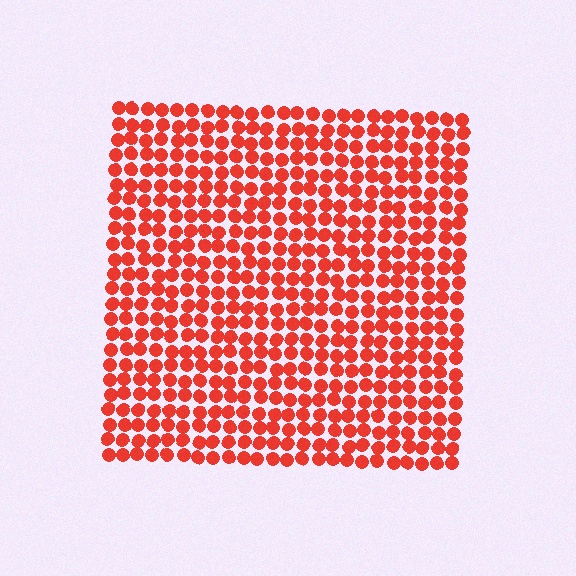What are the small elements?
The small elements are circles.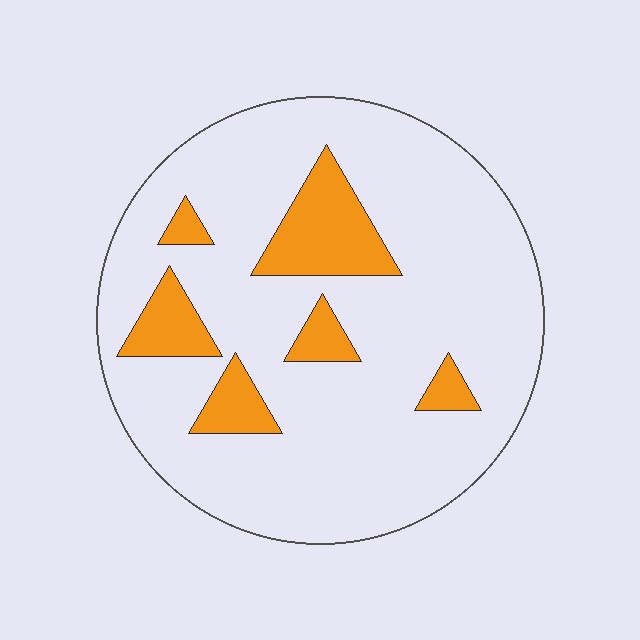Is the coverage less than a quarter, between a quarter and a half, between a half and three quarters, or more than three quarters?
Less than a quarter.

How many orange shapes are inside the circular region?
6.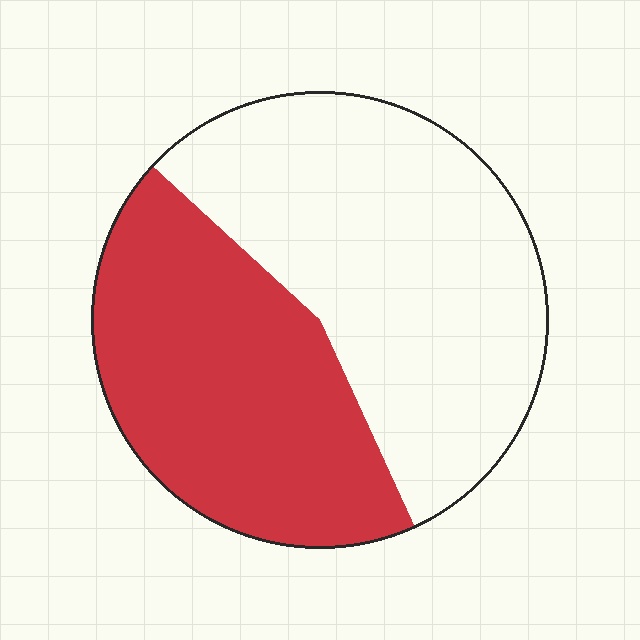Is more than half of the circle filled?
No.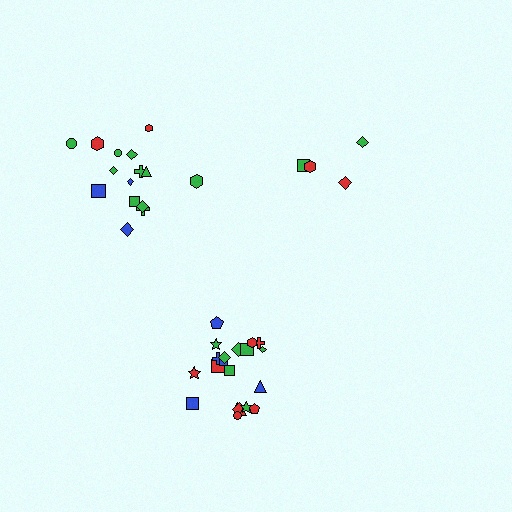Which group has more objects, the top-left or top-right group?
The top-left group.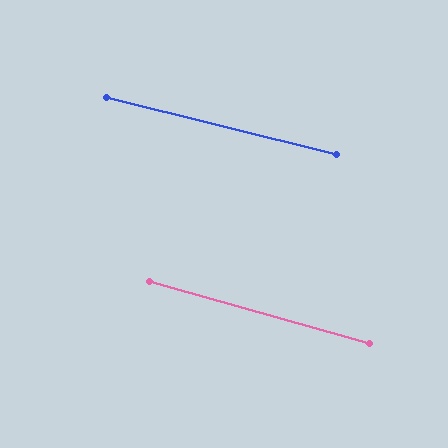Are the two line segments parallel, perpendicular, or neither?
Parallel — their directions differ by only 1.7°.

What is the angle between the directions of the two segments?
Approximately 2 degrees.